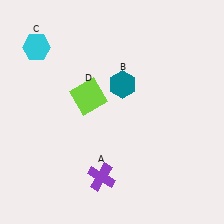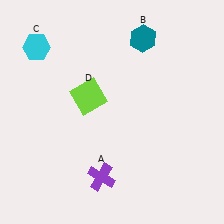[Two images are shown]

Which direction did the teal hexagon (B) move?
The teal hexagon (B) moved up.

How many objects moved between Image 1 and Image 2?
1 object moved between the two images.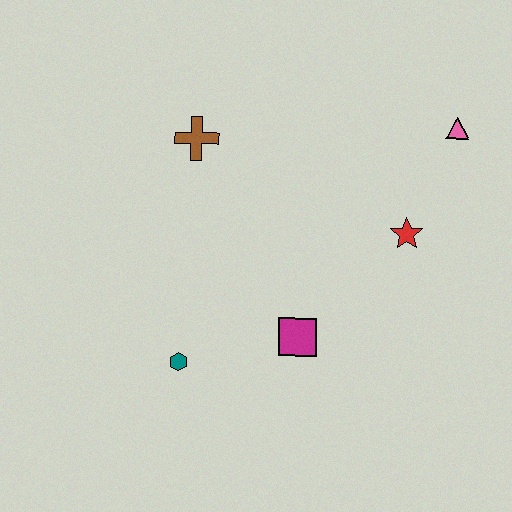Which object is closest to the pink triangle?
The red star is closest to the pink triangle.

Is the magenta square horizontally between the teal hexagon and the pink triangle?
Yes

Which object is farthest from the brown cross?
The pink triangle is farthest from the brown cross.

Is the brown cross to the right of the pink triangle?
No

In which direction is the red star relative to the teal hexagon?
The red star is to the right of the teal hexagon.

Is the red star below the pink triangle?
Yes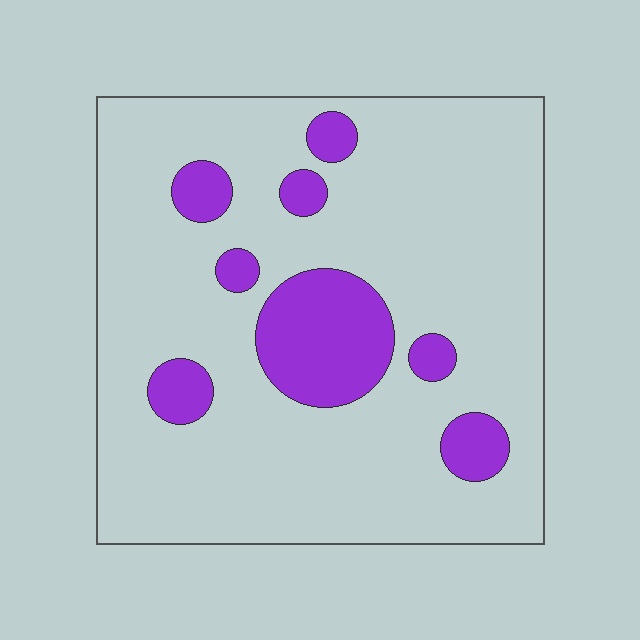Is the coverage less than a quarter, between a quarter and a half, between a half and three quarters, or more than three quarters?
Less than a quarter.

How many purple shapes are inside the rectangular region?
8.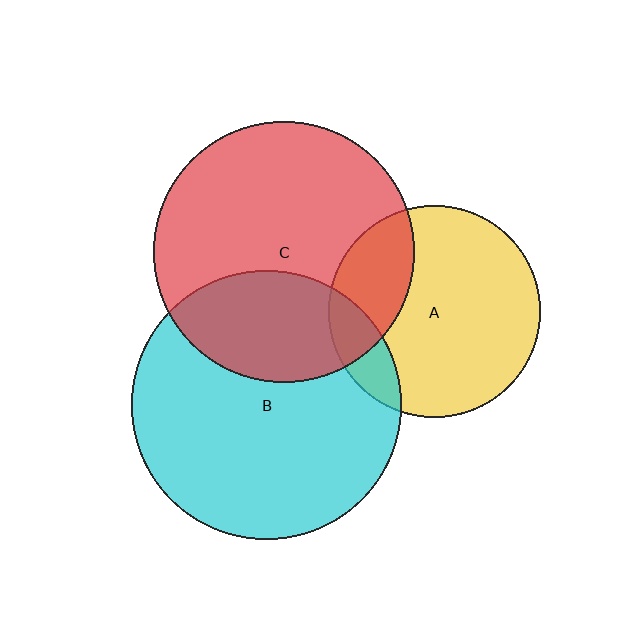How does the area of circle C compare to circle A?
Approximately 1.5 times.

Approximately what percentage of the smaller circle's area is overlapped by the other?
Approximately 30%.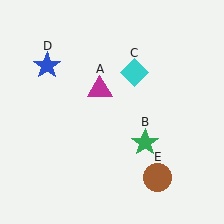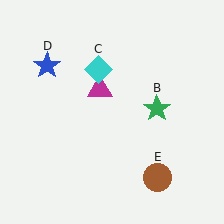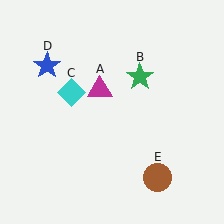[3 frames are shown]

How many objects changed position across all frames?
2 objects changed position: green star (object B), cyan diamond (object C).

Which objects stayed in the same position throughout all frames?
Magenta triangle (object A) and blue star (object D) and brown circle (object E) remained stationary.